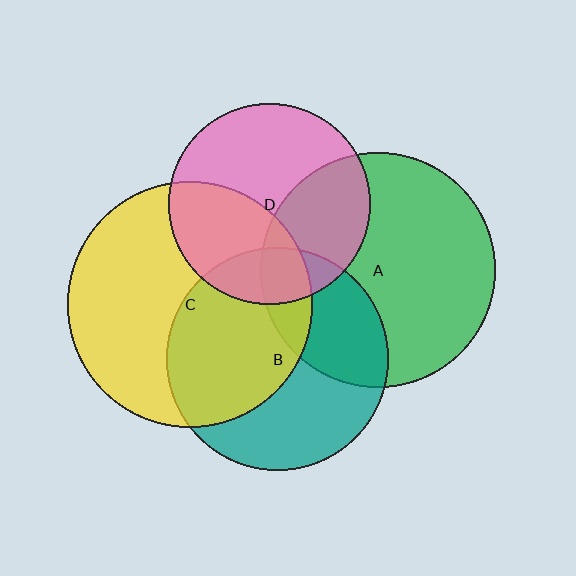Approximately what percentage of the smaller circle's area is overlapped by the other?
Approximately 30%.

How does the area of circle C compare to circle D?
Approximately 1.5 times.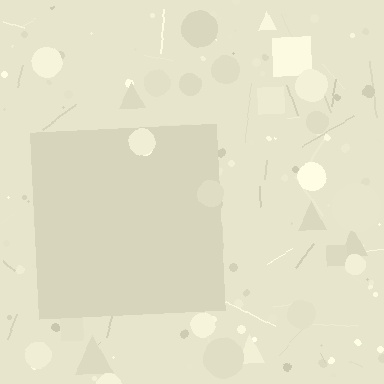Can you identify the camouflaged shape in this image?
The camouflaged shape is a square.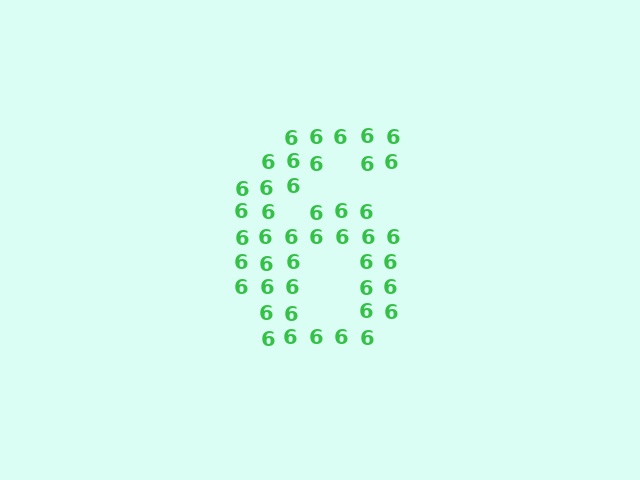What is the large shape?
The large shape is the digit 6.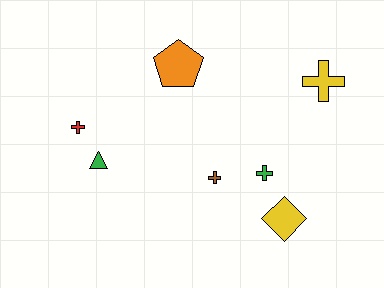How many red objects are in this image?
There is 1 red object.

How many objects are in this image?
There are 7 objects.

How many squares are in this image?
There are no squares.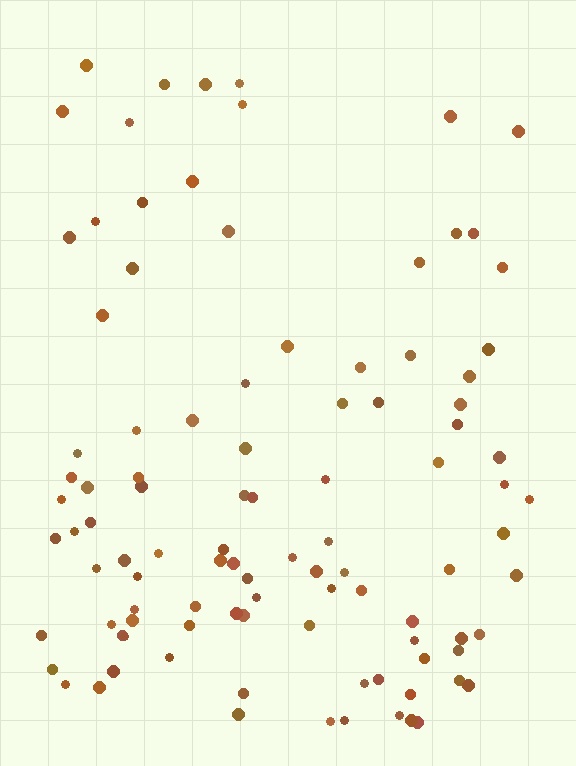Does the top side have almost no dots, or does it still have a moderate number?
Still a moderate number, just noticeably fewer than the bottom.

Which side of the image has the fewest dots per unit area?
The top.